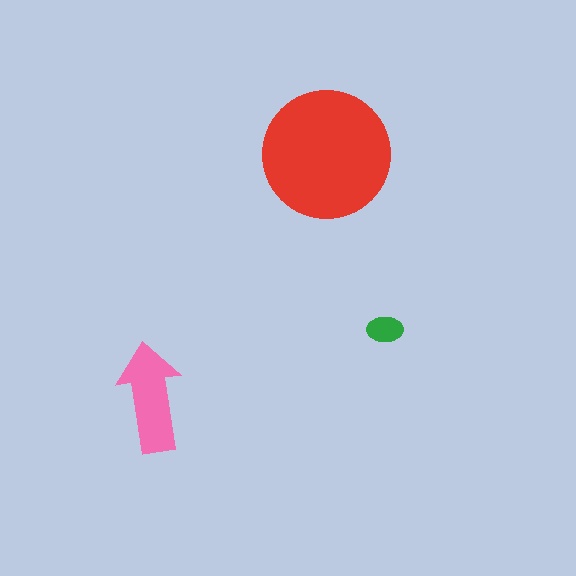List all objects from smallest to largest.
The green ellipse, the pink arrow, the red circle.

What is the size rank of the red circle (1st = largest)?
1st.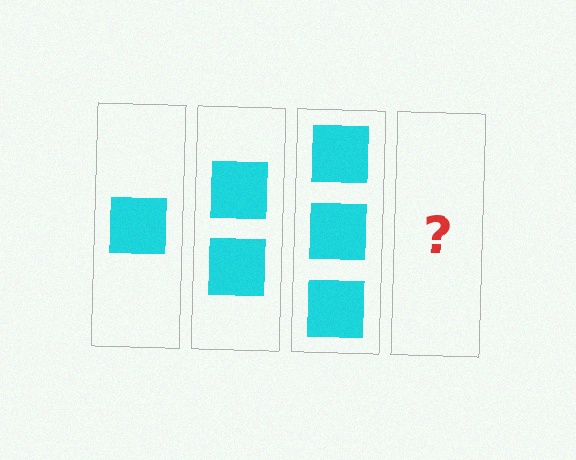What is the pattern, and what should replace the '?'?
The pattern is that each step adds one more square. The '?' should be 4 squares.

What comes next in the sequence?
The next element should be 4 squares.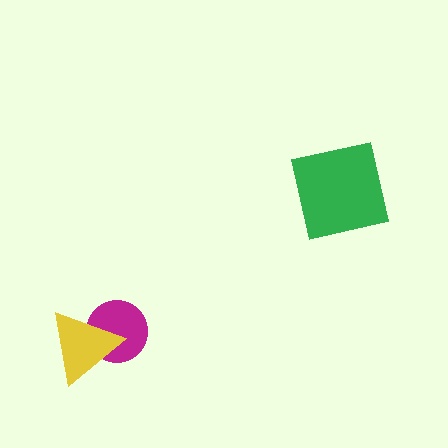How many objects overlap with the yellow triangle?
1 object overlaps with the yellow triangle.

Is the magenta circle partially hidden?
Yes, it is partially covered by another shape.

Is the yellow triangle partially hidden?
No, no other shape covers it.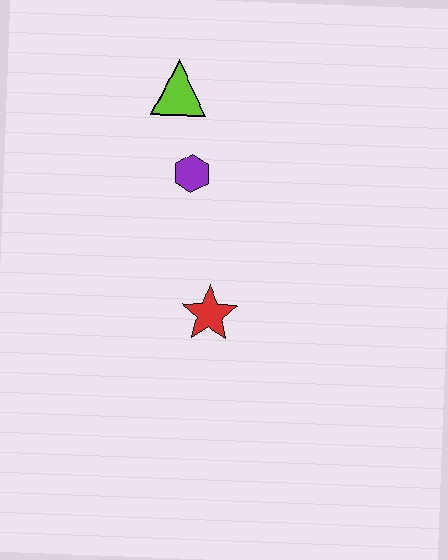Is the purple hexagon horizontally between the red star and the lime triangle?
Yes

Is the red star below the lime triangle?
Yes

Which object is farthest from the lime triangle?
The red star is farthest from the lime triangle.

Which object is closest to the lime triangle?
The purple hexagon is closest to the lime triangle.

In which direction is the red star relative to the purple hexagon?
The red star is below the purple hexagon.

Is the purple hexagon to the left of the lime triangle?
No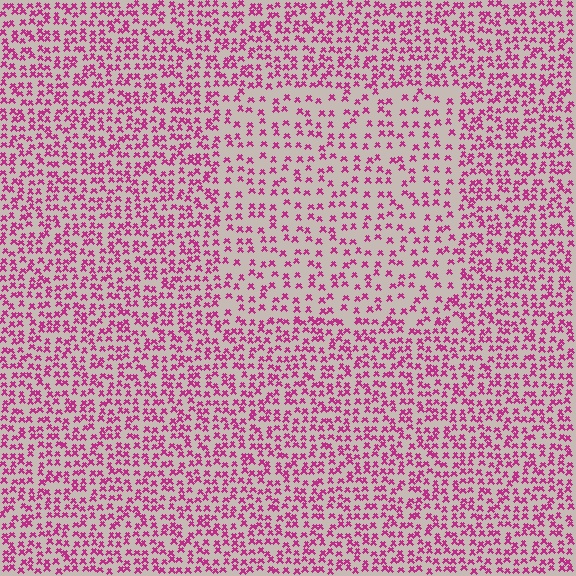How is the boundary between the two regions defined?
The boundary is defined by a change in element density (approximately 1.7x ratio). All elements are the same color, size, and shape.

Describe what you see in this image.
The image contains small magenta elements arranged at two different densities. A rectangle-shaped region is visible where the elements are less densely packed than the surrounding area.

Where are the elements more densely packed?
The elements are more densely packed outside the rectangle boundary.